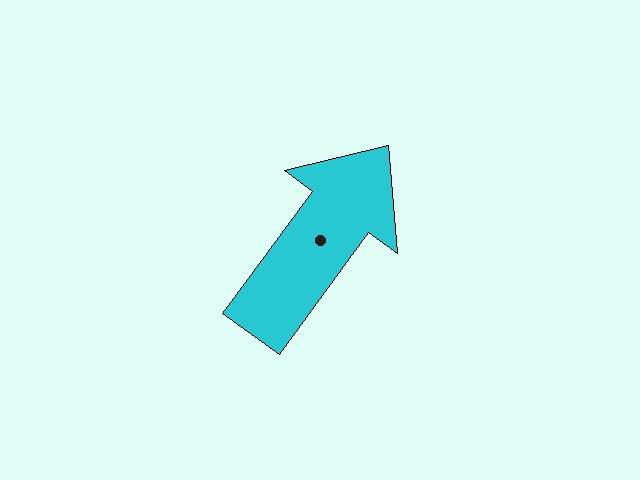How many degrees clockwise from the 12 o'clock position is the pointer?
Approximately 36 degrees.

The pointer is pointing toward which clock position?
Roughly 1 o'clock.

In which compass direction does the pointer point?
Northeast.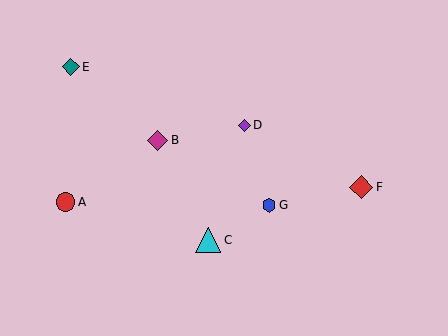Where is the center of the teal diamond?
The center of the teal diamond is at (71, 67).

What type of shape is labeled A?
Shape A is a red circle.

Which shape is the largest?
The cyan triangle (labeled C) is the largest.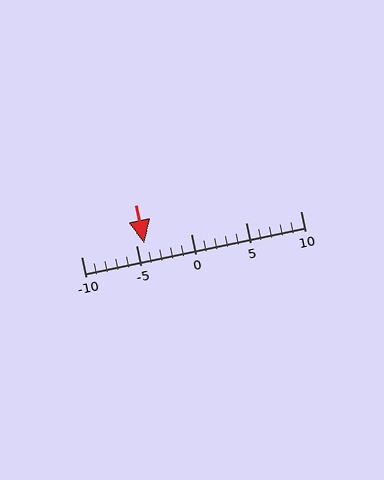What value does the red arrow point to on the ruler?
The red arrow points to approximately -4.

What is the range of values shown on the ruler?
The ruler shows values from -10 to 10.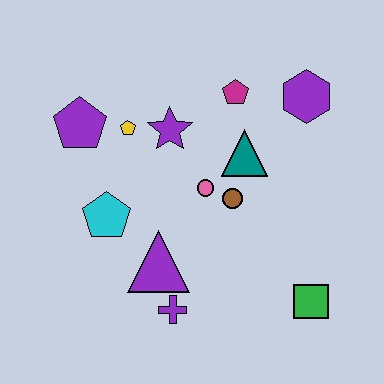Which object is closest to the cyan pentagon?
The purple triangle is closest to the cyan pentagon.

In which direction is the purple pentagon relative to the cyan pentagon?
The purple pentagon is above the cyan pentagon.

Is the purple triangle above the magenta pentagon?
No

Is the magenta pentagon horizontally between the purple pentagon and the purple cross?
No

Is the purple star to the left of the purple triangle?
No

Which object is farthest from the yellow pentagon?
The green square is farthest from the yellow pentagon.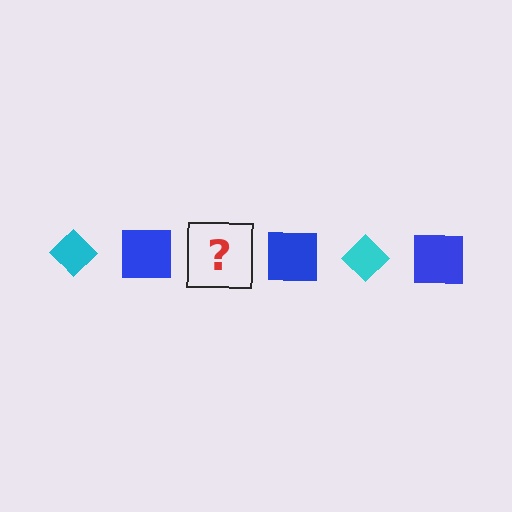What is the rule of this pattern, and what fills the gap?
The rule is that the pattern alternates between cyan diamond and blue square. The gap should be filled with a cyan diamond.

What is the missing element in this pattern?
The missing element is a cyan diamond.